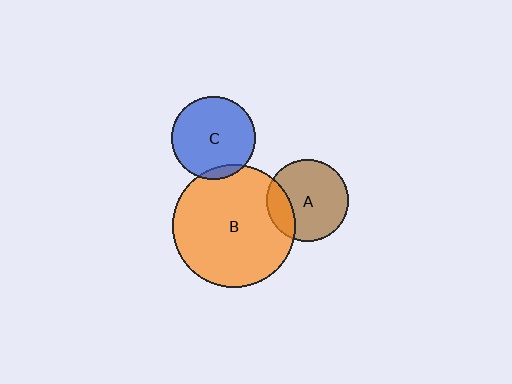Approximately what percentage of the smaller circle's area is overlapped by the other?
Approximately 20%.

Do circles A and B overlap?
Yes.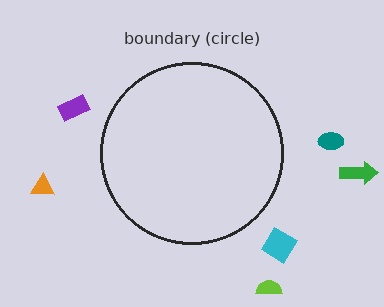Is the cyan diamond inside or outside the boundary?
Outside.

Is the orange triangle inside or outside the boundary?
Outside.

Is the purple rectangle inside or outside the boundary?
Outside.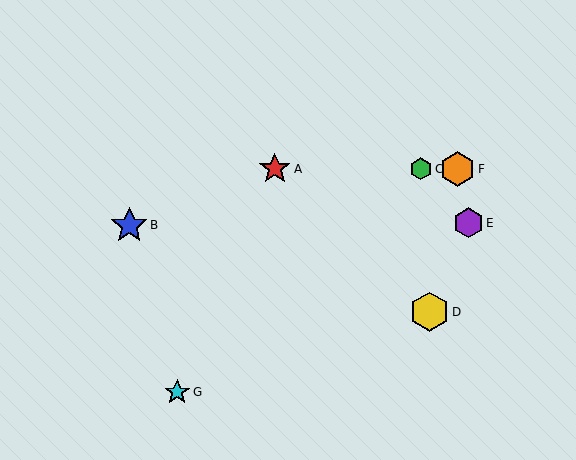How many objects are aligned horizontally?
3 objects (A, C, F) are aligned horizontally.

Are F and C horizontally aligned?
Yes, both are at y≈169.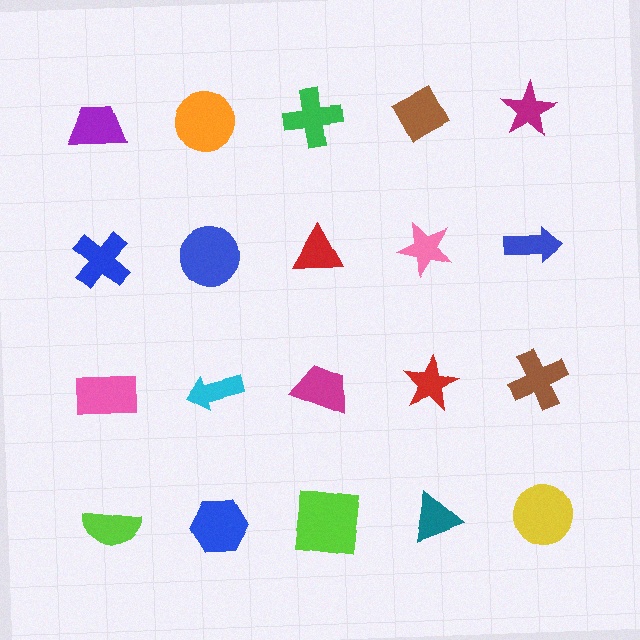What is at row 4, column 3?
A lime square.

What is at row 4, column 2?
A blue hexagon.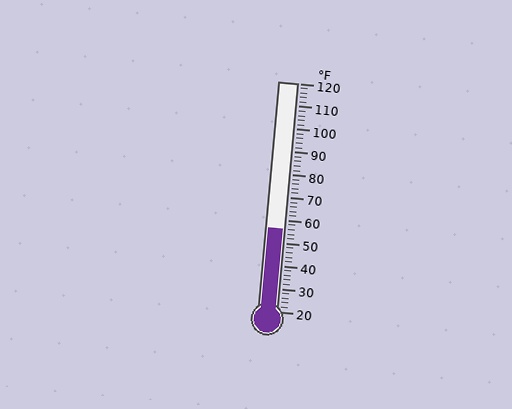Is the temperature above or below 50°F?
The temperature is above 50°F.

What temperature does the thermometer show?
The thermometer shows approximately 56°F.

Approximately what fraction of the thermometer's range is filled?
The thermometer is filled to approximately 35% of its range.